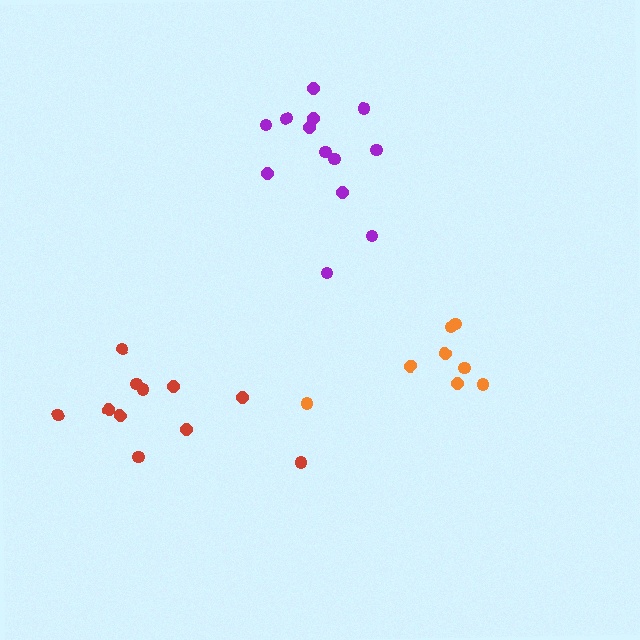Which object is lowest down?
The red cluster is bottommost.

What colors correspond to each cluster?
The clusters are colored: orange, purple, red.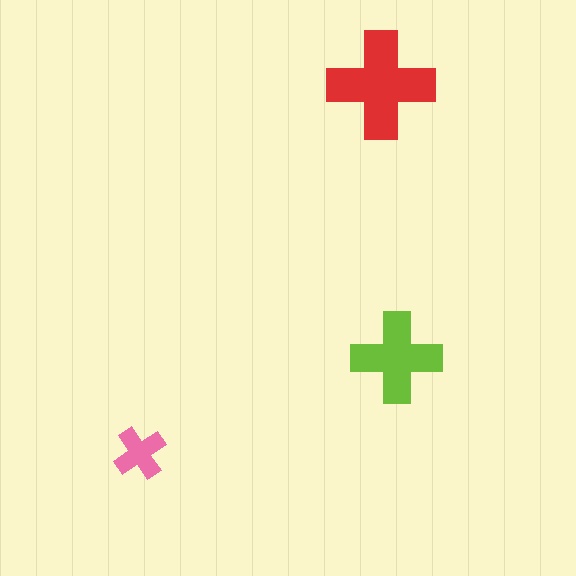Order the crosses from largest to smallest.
the red one, the lime one, the pink one.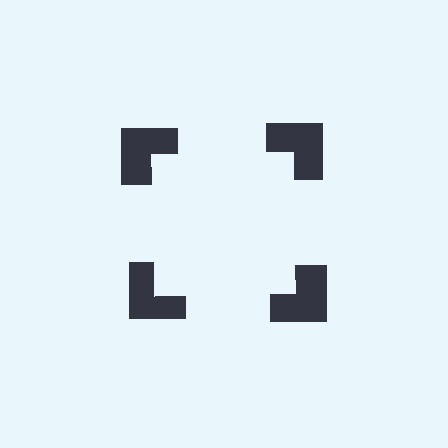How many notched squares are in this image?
There are 4 — one at each vertex of the illusory square.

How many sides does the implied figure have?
4 sides.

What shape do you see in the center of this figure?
An illusory square — its edges are inferred from the aligned wedge cuts in the notched squares, not physically drawn.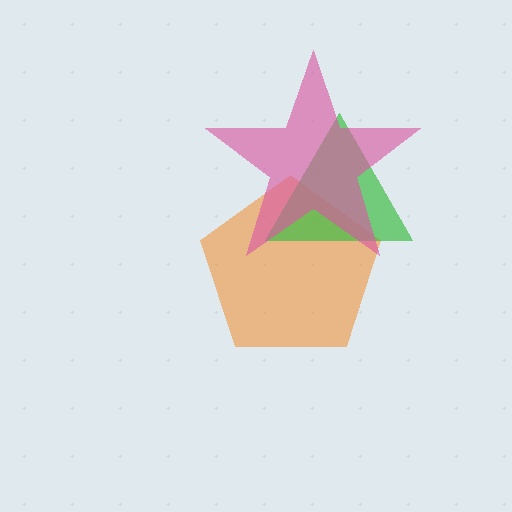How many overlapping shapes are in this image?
There are 3 overlapping shapes in the image.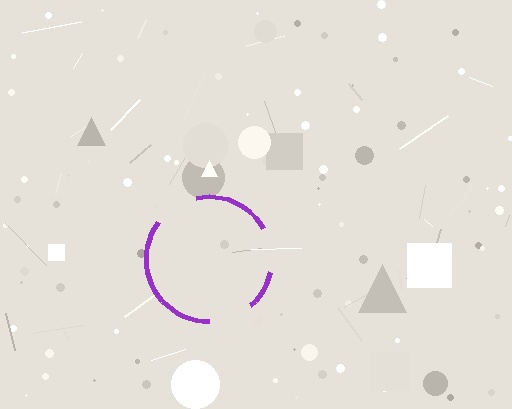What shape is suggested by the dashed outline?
The dashed outline suggests a circle.